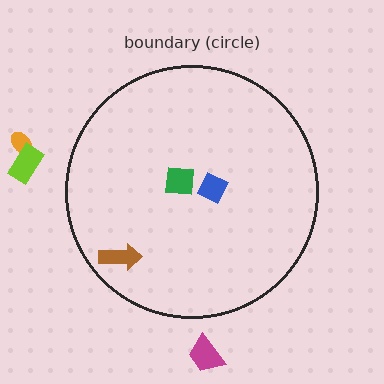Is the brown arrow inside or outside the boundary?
Inside.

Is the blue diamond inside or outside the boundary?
Inside.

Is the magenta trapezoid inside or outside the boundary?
Outside.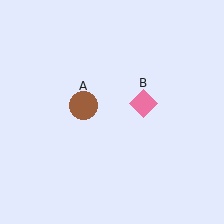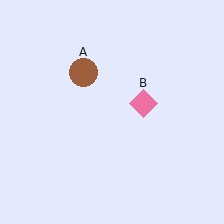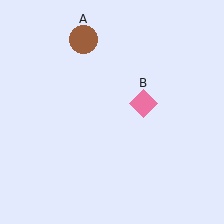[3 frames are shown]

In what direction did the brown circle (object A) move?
The brown circle (object A) moved up.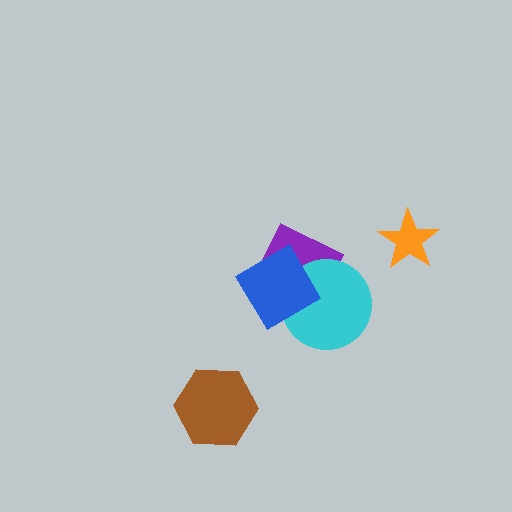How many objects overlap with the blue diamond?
2 objects overlap with the blue diamond.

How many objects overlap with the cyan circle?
2 objects overlap with the cyan circle.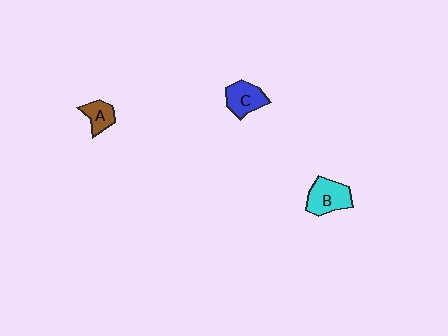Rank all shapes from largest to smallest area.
From largest to smallest: B (cyan), C (blue), A (brown).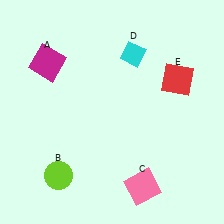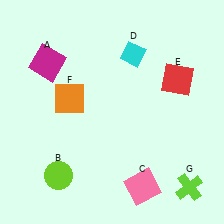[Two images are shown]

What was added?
An orange square (F), a lime cross (G) were added in Image 2.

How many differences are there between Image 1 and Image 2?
There are 2 differences between the two images.